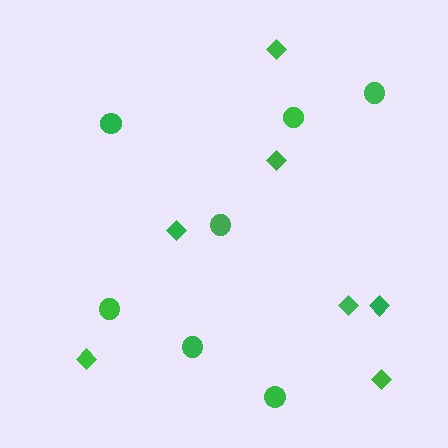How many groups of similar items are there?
There are 2 groups: one group of circles (7) and one group of diamonds (7).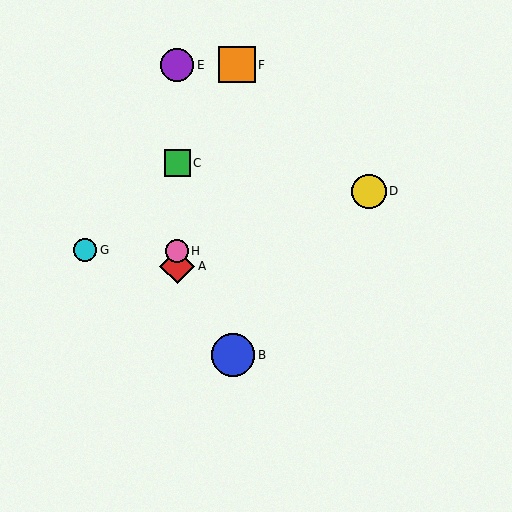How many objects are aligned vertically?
4 objects (A, C, E, H) are aligned vertically.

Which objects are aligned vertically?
Objects A, C, E, H are aligned vertically.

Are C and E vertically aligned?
Yes, both are at x≈177.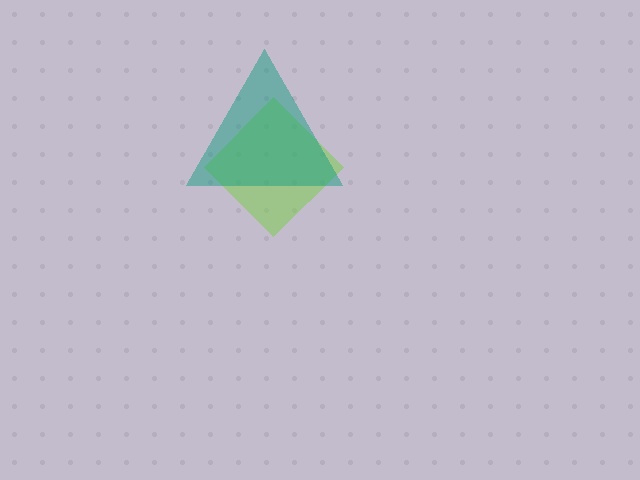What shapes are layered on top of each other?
The layered shapes are: a lime diamond, a teal triangle.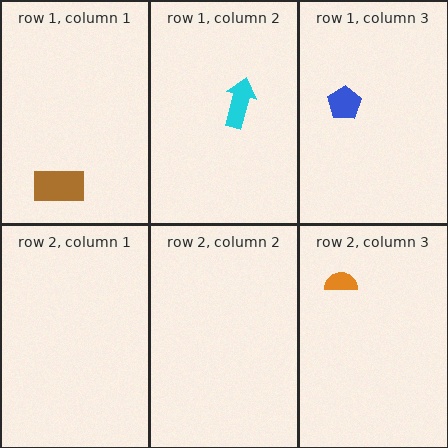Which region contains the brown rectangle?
The row 1, column 1 region.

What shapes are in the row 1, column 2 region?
The cyan arrow.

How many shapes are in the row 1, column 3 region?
1.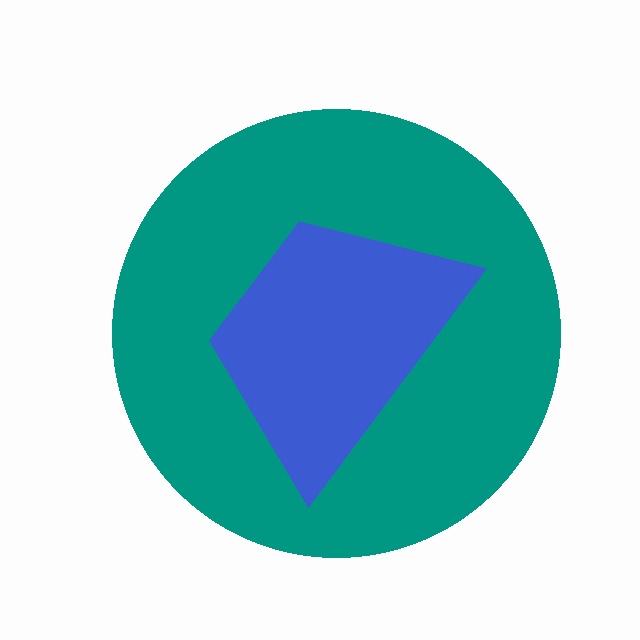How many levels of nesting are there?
2.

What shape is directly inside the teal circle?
The blue trapezoid.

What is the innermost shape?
The blue trapezoid.